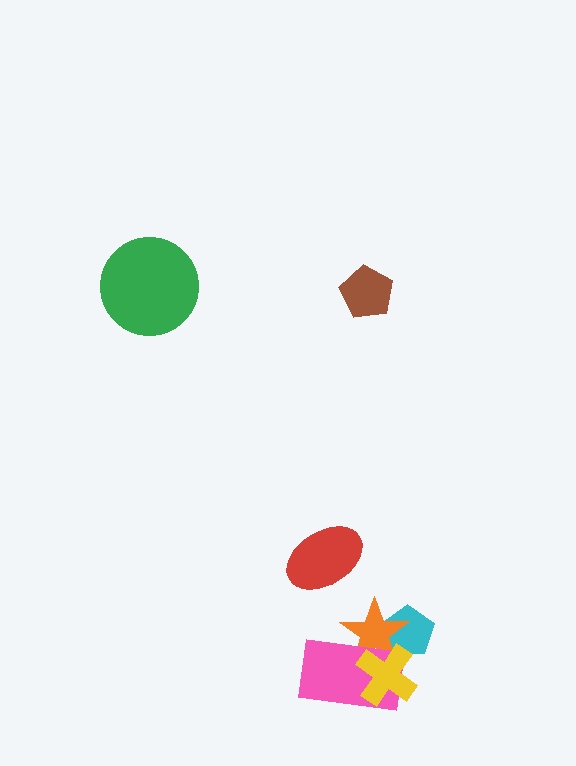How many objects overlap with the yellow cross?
3 objects overlap with the yellow cross.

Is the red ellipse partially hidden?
No, no other shape covers it.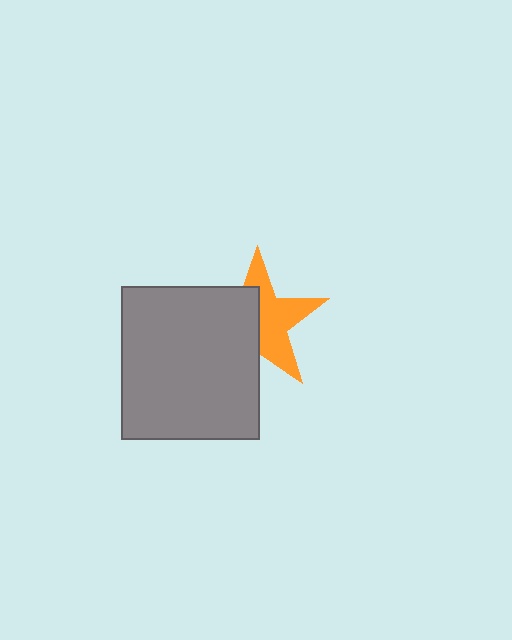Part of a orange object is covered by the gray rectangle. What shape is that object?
It is a star.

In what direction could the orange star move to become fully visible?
The orange star could move right. That would shift it out from behind the gray rectangle entirely.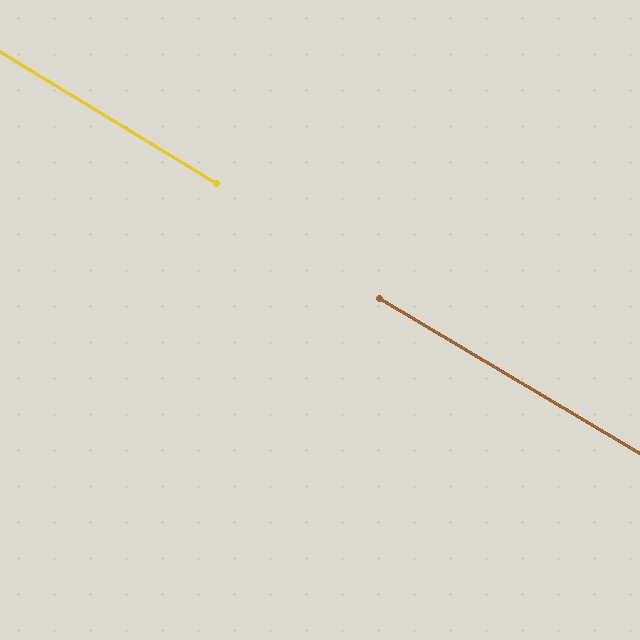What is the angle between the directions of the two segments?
Approximately 0 degrees.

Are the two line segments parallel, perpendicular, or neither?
Parallel — their directions differ by only 0.4°.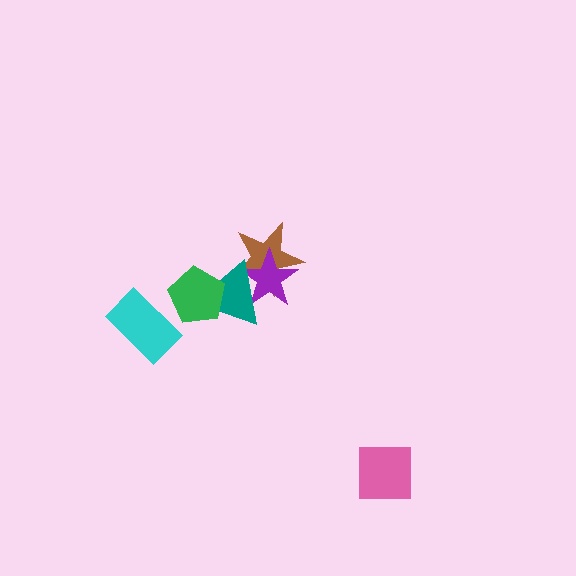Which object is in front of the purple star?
The teal triangle is in front of the purple star.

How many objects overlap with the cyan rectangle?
0 objects overlap with the cyan rectangle.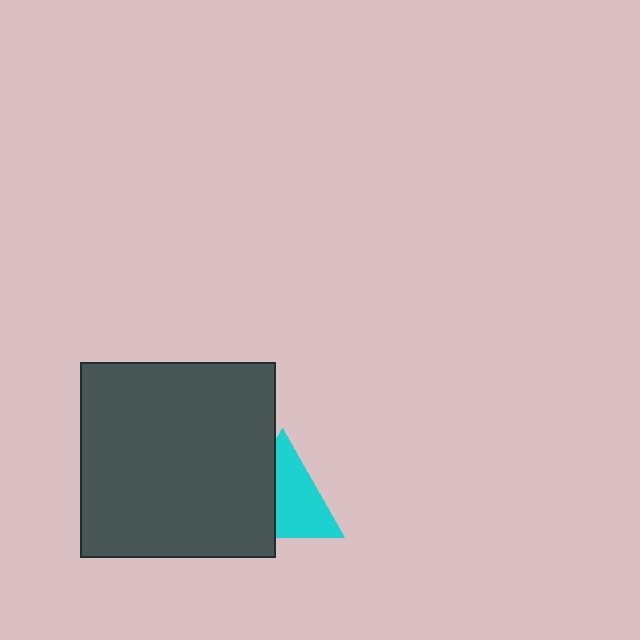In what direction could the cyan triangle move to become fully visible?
The cyan triangle could move right. That would shift it out from behind the dark gray square entirely.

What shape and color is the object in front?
The object in front is a dark gray square.